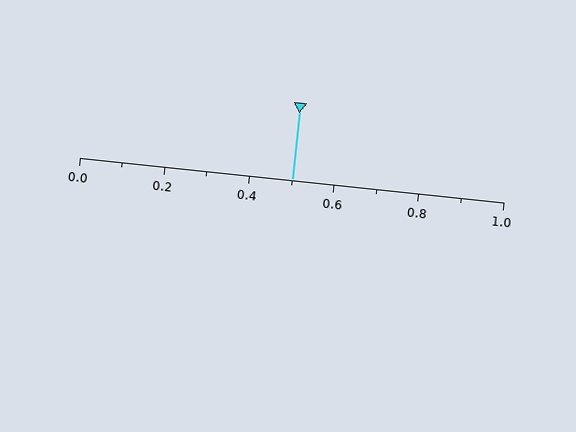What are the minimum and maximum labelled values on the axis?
The axis runs from 0.0 to 1.0.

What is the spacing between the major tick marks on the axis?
The major ticks are spaced 0.2 apart.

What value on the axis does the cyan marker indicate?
The marker indicates approximately 0.5.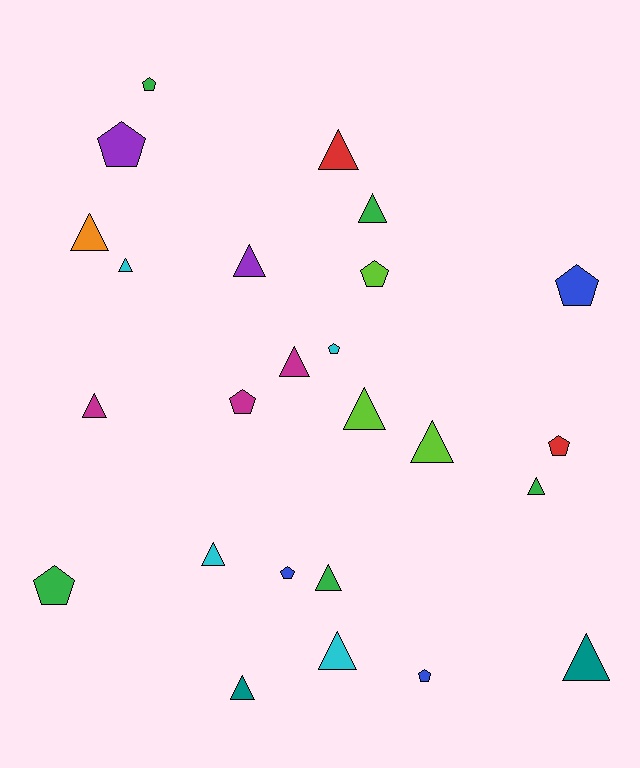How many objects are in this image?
There are 25 objects.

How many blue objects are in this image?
There are 3 blue objects.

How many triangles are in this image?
There are 15 triangles.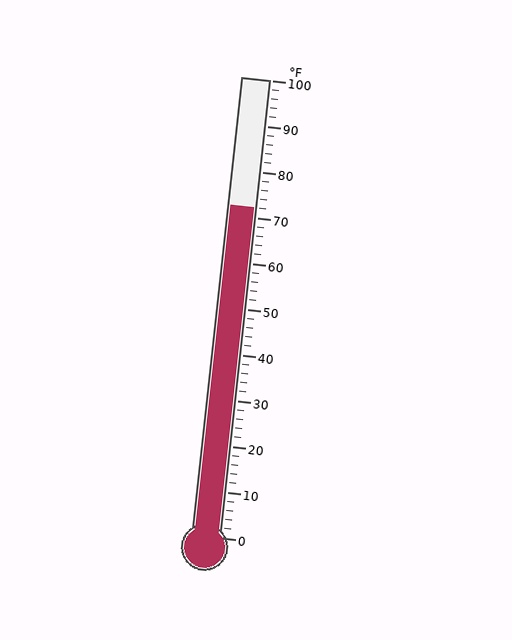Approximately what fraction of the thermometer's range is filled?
The thermometer is filled to approximately 70% of its range.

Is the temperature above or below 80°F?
The temperature is below 80°F.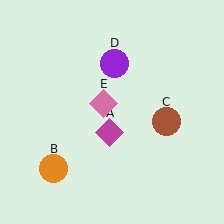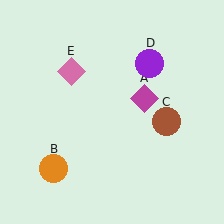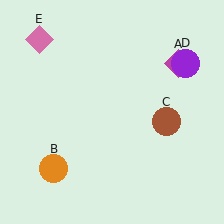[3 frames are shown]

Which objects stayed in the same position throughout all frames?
Orange circle (object B) and brown circle (object C) remained stationary.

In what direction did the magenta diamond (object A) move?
The magenta diamond (object A) moved up and to the right.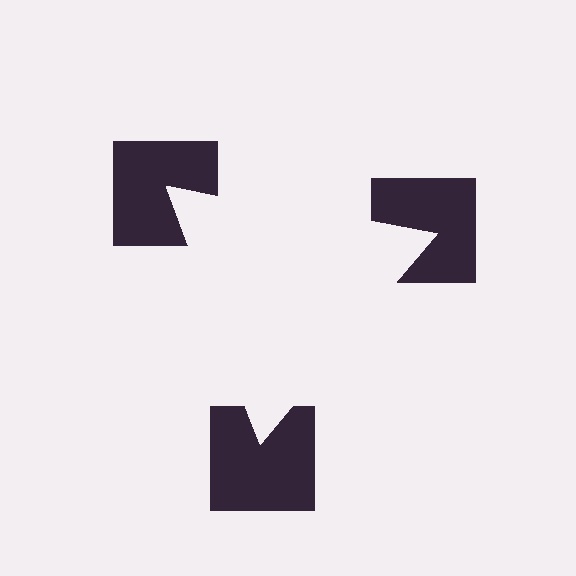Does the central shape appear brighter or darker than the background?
It typically appears slightly brighter than the background, even though no actual brightness change is drawn.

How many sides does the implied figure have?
3 sides.